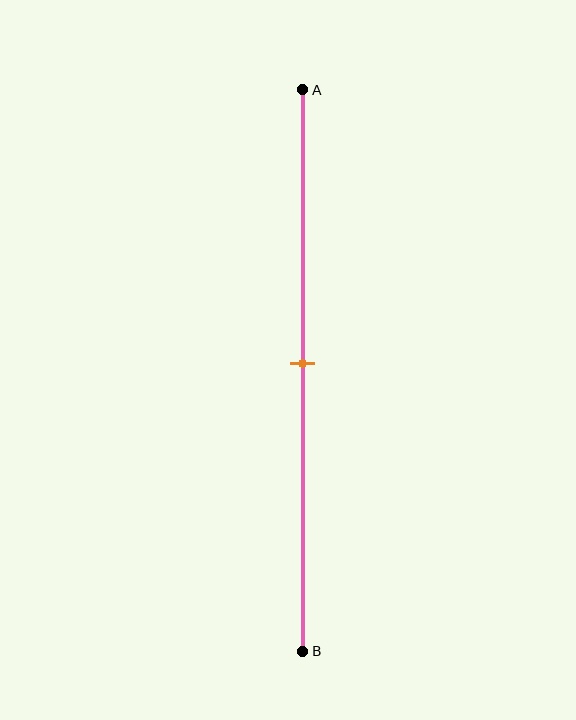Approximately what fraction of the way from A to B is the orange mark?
The orange mark is approximately 50% of the way from A to B.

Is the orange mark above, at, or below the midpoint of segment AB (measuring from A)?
The orange mark is approximately at the midpoint of segment AB.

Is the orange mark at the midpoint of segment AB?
Yes, the mark is approximately at the midpoint.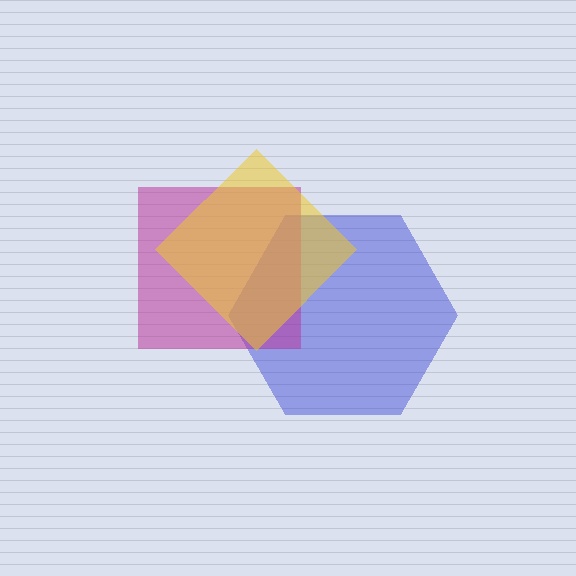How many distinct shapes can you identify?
There are 3 distinct shapes: a blue hexagon, a magenta square, a yellow diamond.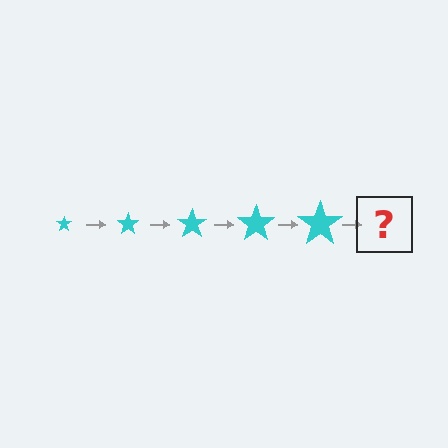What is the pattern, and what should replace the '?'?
The pattern is that the star gets progressively larger each step. The '?' should be a cyan star, larger than the previous one.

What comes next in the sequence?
The next element should be a cyan star, larger than the previous one.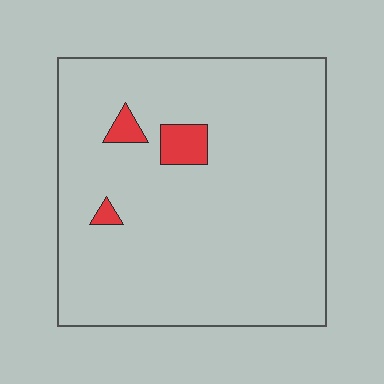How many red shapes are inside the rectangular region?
3.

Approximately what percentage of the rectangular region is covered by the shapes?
Approximately 5%.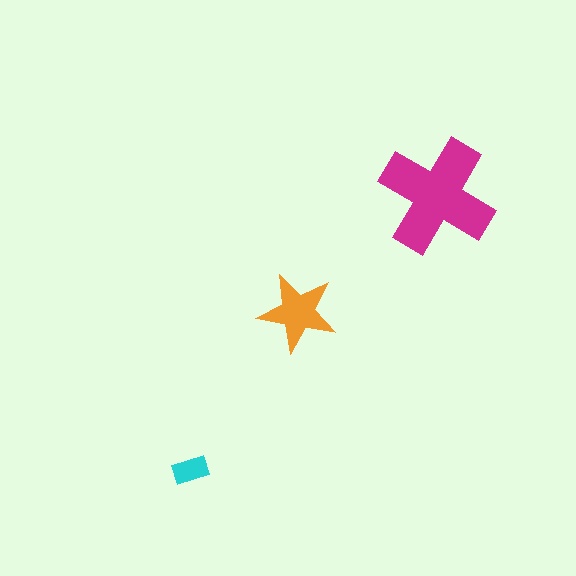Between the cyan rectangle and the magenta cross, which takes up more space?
The magenta cross.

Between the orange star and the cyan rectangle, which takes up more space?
The orange star.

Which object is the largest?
The magenta cross.